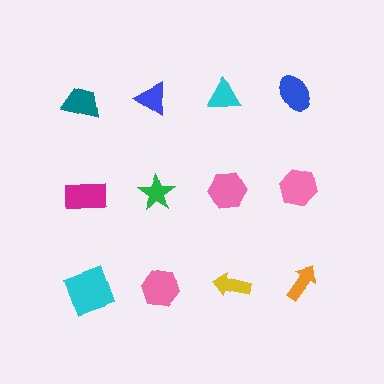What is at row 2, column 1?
A magenta rectangle.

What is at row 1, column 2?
A blue triangle.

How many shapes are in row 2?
4 shapes.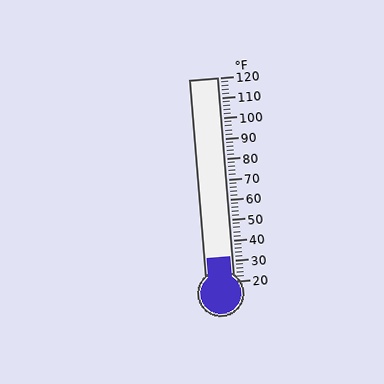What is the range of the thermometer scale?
The thermometer scale ranges from 20°F to 120°F.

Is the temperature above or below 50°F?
The temperature is below 50°F.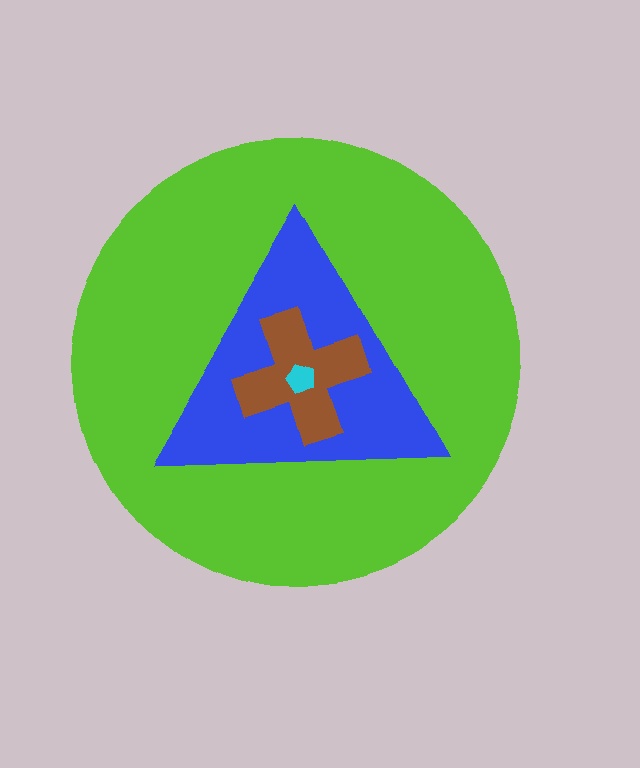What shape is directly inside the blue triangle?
The brown cross.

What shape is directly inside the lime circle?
The blue triangle.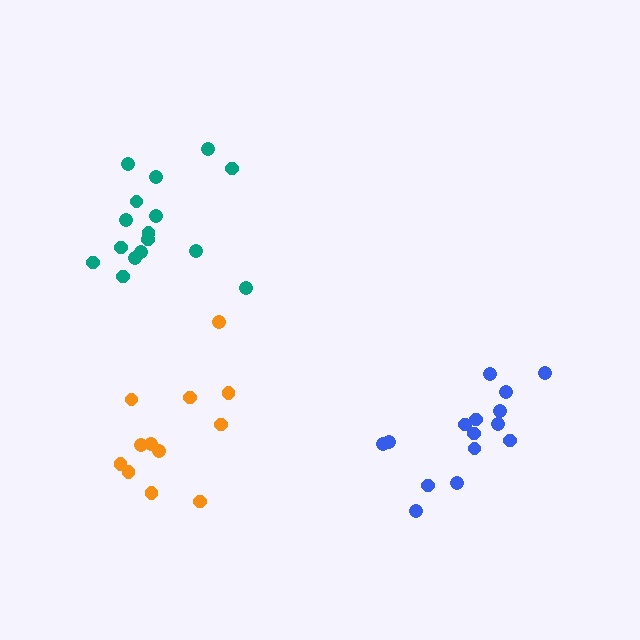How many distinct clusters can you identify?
There are 3 distinct clusters.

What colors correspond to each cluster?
The clusters are colored: teal, orange, blue.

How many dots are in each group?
Group 1: 16 dots, Group 2: 12 dots, Group 3: 15 dots (43 total).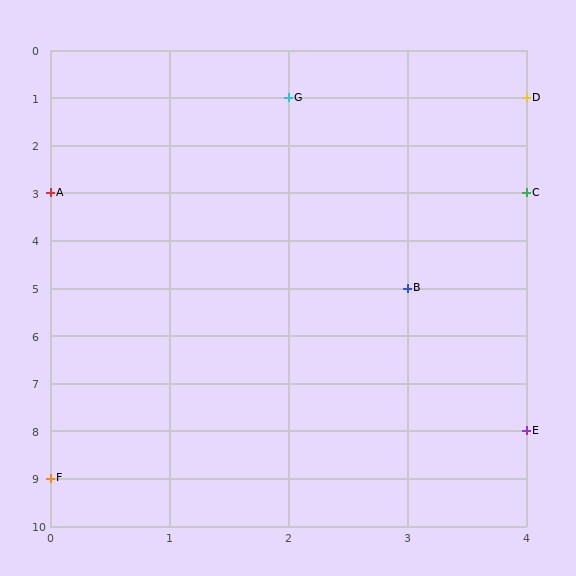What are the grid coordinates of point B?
Point B is at grid coordinates (3, 5).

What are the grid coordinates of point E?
Point E is at grid coordinates (4, 8).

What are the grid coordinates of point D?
Point D is at grid coordinates (4, 1).